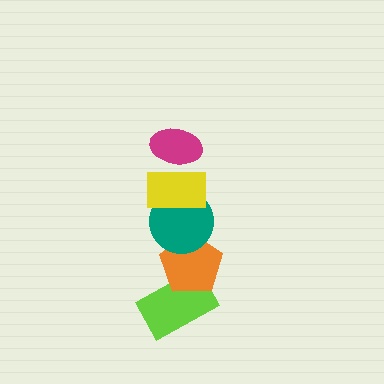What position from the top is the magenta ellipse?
The magenta ellipse is 1st from the top.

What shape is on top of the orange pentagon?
The teal circle is on top of the orange pentagon.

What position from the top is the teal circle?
The teal circle is 3rd from the top.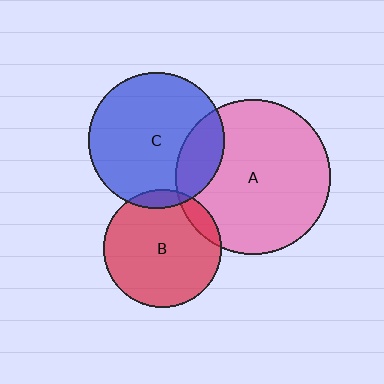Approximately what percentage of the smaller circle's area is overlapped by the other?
Approximately 10%.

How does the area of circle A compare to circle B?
Approximately 1.7 times.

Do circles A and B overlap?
Yes.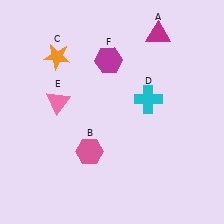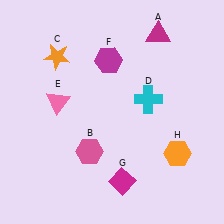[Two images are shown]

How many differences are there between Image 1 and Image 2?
There are 2 differences between the two images.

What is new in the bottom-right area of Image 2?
A magenta diamond (G) was added in the bottom-right area of Image 2.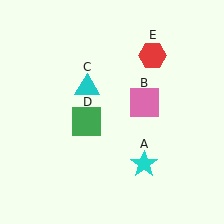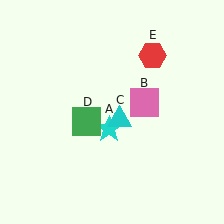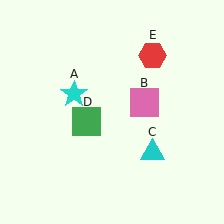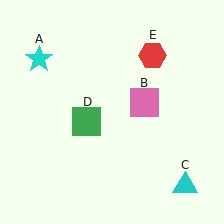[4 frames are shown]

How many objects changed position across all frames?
2 objects changed position: cyan star (object A), cyan triangle (object C).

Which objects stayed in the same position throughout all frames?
Pink square (object B) and green square (object D) and red hexagon (object E) remained stationary.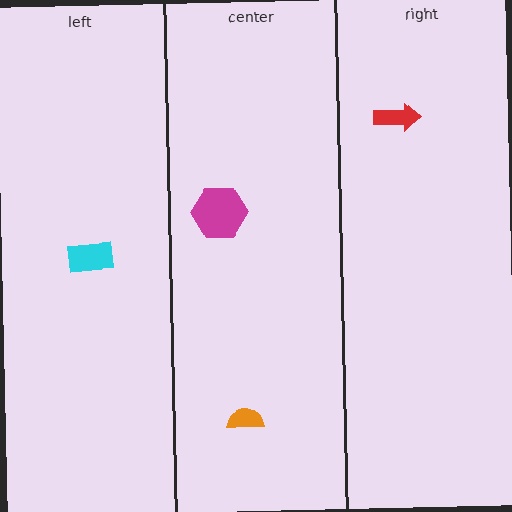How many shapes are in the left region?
1.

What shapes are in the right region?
The red arrow.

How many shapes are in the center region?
2.